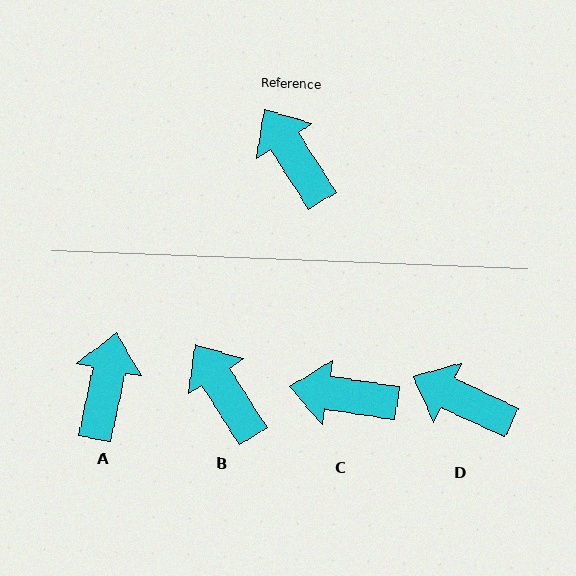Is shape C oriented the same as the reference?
No, it is off by about 49 degrees.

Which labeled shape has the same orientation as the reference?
B.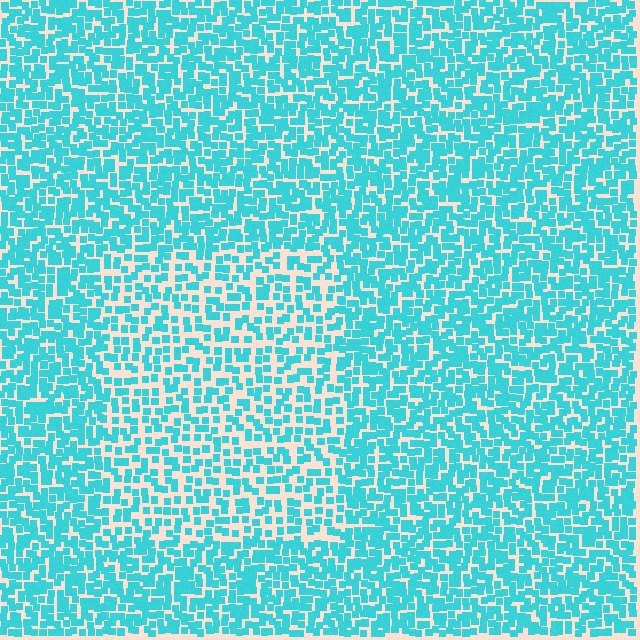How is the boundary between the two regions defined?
The boundary is defined by a change in element density (approximately 1.7x ratio). All elements are the same color, size, and shape.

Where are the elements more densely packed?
The elements are more densely packed outside the rectangle boundary.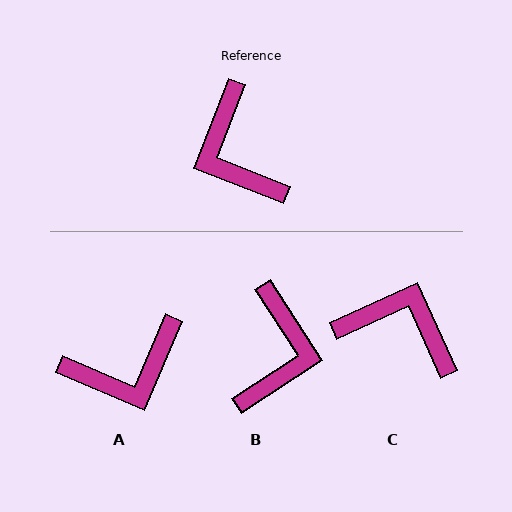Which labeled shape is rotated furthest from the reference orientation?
B, about 144 degrees away.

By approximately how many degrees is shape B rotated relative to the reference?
Approximately 144 degrees counter-clockwise.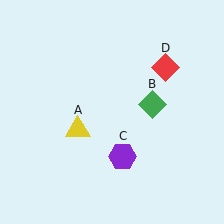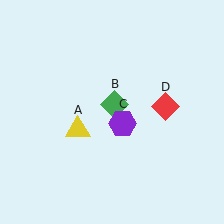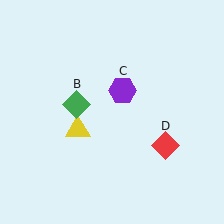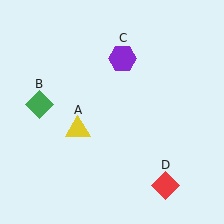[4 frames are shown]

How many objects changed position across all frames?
3 objects changed position: green diamond (object B), purple hexagon (object C), red diamond (object D).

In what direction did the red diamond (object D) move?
The red diamond (object D) moved down.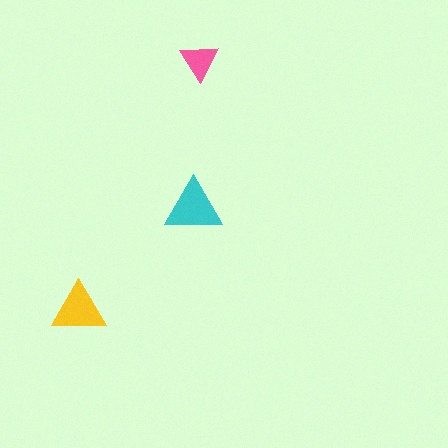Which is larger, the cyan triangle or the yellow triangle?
The cyan one.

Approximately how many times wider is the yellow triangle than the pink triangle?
About 1.5 times wider.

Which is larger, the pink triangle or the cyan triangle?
The cyan one.